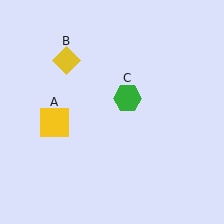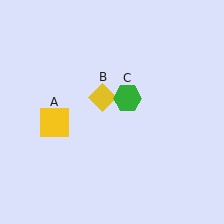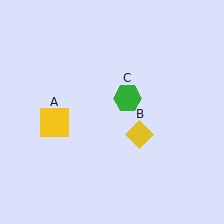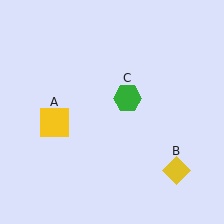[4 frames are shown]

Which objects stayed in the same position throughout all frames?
Yellow square (object A) and green hexagon (object C) remained stationary.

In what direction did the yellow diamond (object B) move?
The yellow diamond (object B) moved down and to the right.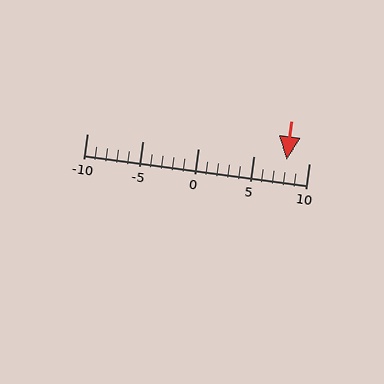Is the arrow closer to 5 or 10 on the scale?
The arrow is closer to 10.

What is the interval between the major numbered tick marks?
The major tick marks are spaced 5 units apart.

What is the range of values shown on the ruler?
The ruler shows values from -10 to 10.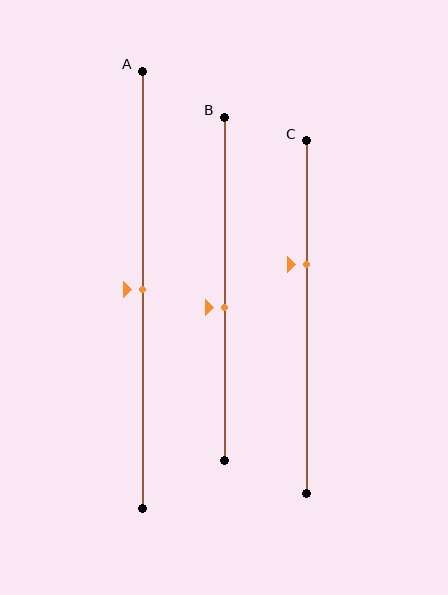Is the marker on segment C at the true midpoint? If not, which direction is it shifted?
No, the marker on segment C is shifted upward by about 15% of the segment length.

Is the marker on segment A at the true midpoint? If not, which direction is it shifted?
Yes, the marker on segment A is at the true midpoint.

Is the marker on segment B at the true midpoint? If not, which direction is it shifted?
No, the marker on segment B is shifted downward by about 6% of the segment length.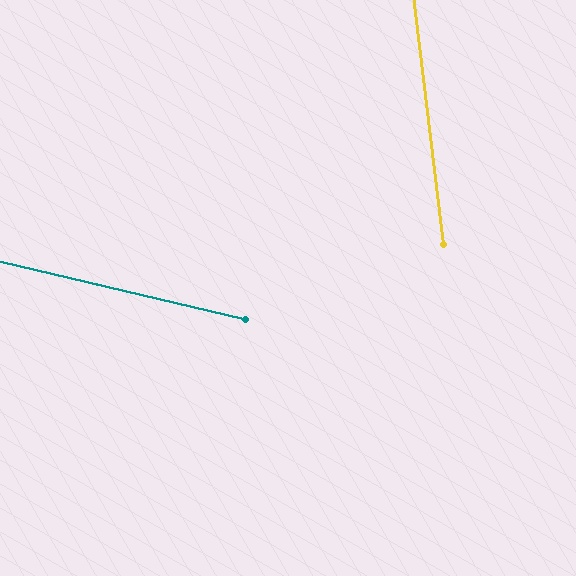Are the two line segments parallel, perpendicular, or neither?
Neither parallel nor perpendicular — they differ by about 70°.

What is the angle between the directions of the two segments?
Approximately 70 degrees.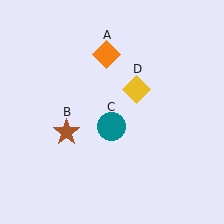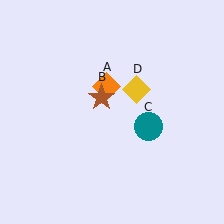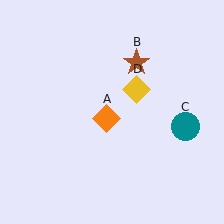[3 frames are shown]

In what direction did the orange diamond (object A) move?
The orange diamond (object A) moved down.